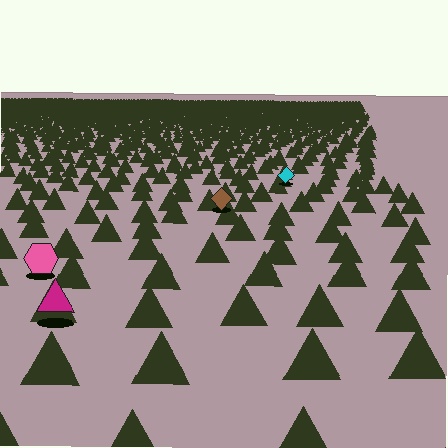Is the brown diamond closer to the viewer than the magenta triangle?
No. The magenta triangle is closer — you can tell from the texture gradient: the ground texture is coarser near it.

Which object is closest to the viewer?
The magenta triangle is closest. The texture marks near it are larger and more spread out.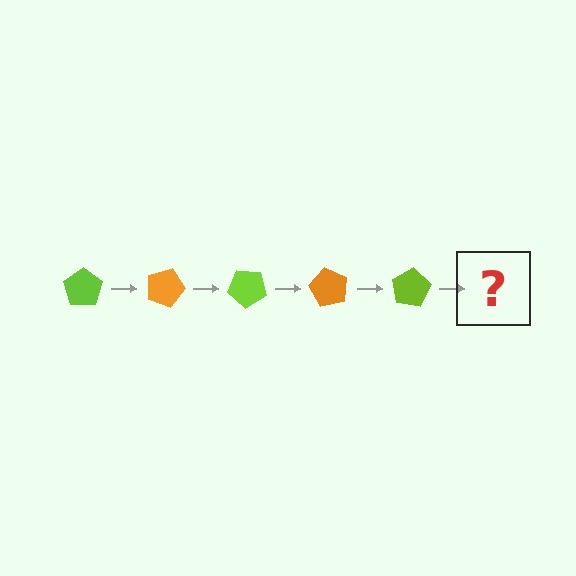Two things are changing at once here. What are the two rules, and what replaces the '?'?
The two rules are that it rotates 20 degrees each step and the color cycles through lime and orange. The '?' should be an orange pentagon, rotated 100 degrees from the start.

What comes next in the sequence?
The next element should be an orange pentagon, rotated 100 degrees from the start.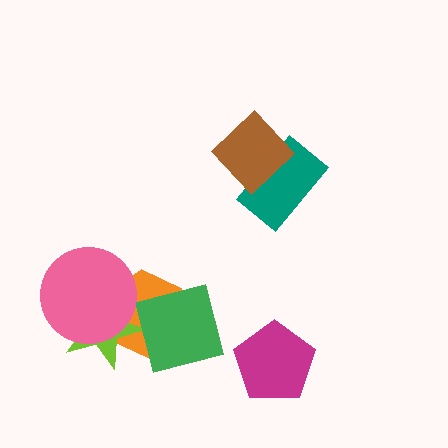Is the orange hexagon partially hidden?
Yes, it is partially covered by another shape.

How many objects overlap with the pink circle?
2 objects overlap with the pink circle.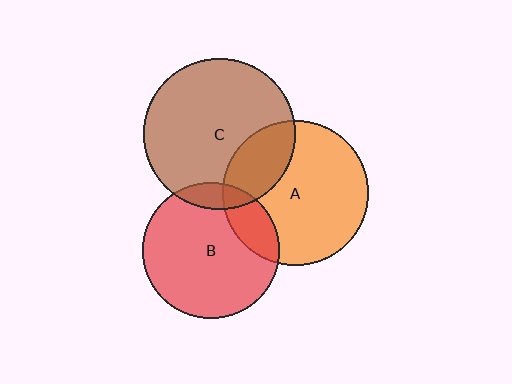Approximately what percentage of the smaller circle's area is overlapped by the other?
Approximately 10%.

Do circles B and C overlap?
Yes.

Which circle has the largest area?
Circle C (brown).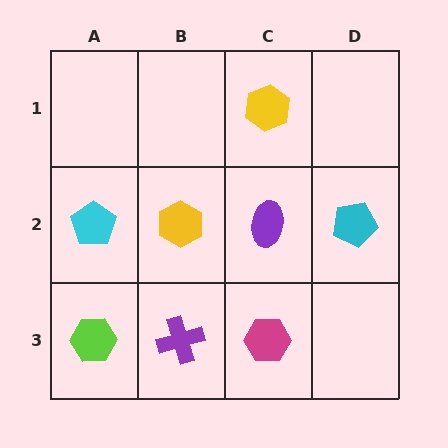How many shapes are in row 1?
1 shape.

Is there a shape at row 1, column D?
No, that cell is empty.